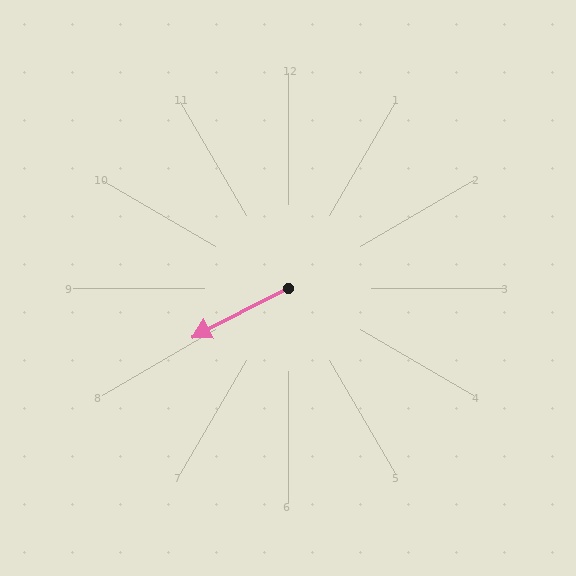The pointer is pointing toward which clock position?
Roughly 8 o'clock.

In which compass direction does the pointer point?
Southwest.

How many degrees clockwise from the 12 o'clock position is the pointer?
Approximately 243 degrees.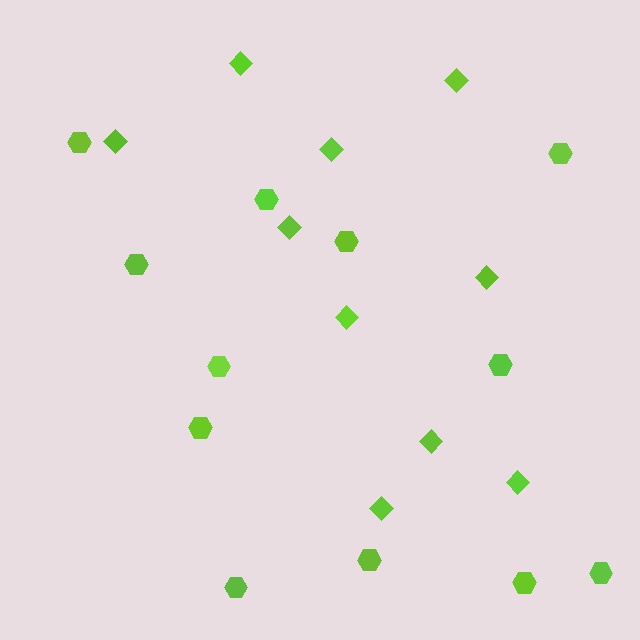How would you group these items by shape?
There are 2 groups: one group of diamonds (10) and one group of hexagons (12).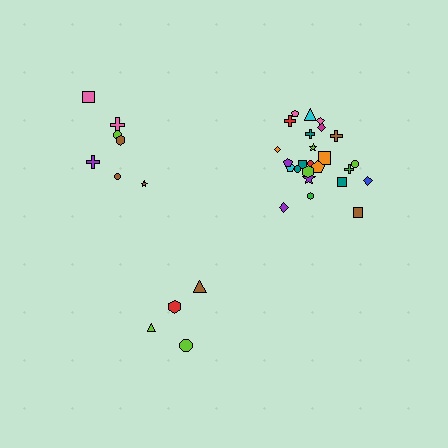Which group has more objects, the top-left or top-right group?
The top-right group.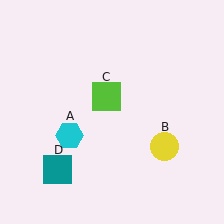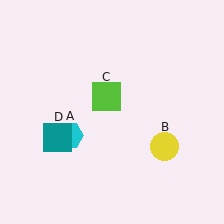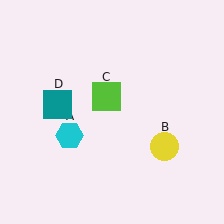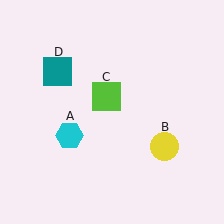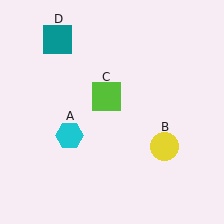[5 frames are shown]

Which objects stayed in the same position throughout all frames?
Cyan hexagon (object A) and yellow circle (object B) and lime square (object C) remained stationary.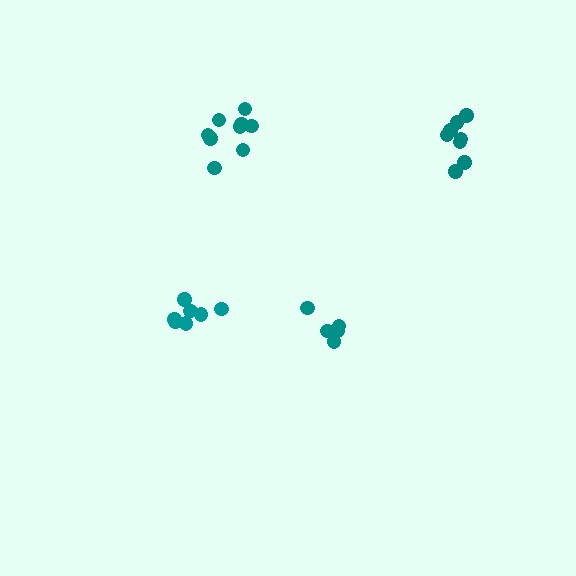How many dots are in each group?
Group 1: 5 dots, Group 2: 7 dots, Group 3: 9 dots, Group 4: 8 dots (29 total).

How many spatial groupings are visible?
There are 4 spatial groupings.